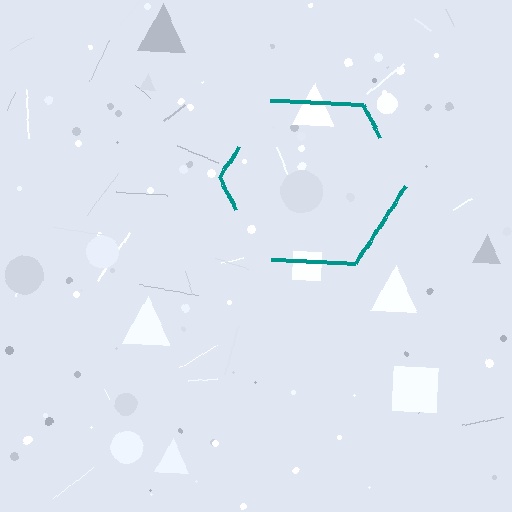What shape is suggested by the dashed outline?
The dashed outline suggests a hexagon.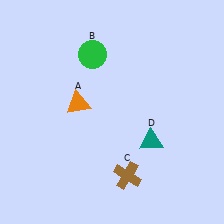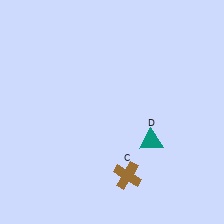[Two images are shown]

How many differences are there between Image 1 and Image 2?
There are 2 differences between the two images.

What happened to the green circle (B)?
The green circle (B) was removed in Image 2. It was in the top-left area of Image 1.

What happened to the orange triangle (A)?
The orange triangle (A) was removed in Image 2. It was in the top-left area of Image 1.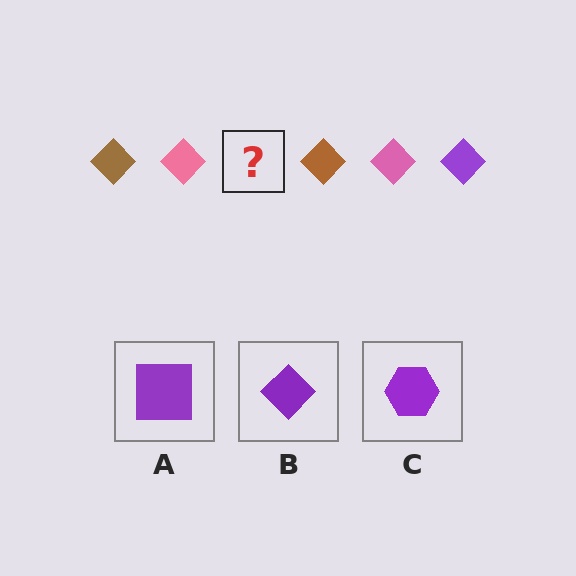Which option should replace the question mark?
Option B.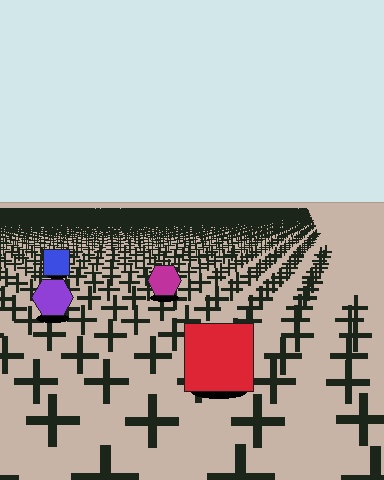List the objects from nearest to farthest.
From nearest to farthest: the red square, the purple hexagon, the magenta hexagon, the blue square.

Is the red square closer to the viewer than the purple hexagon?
Yes. The red square is closer — you can tell from the texture gradient: the ground texture is coarser near it.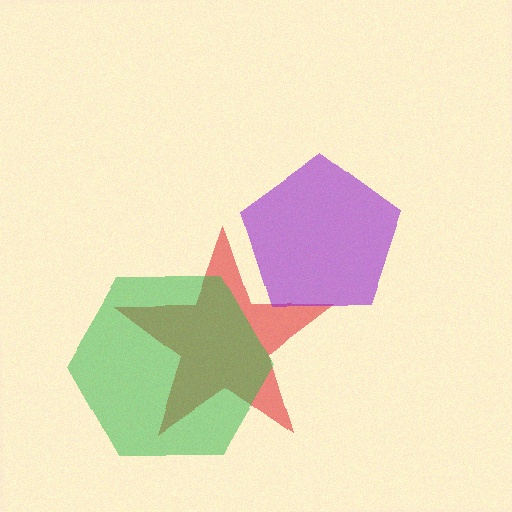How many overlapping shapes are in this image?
There are 3 overlapping shapes in the image.